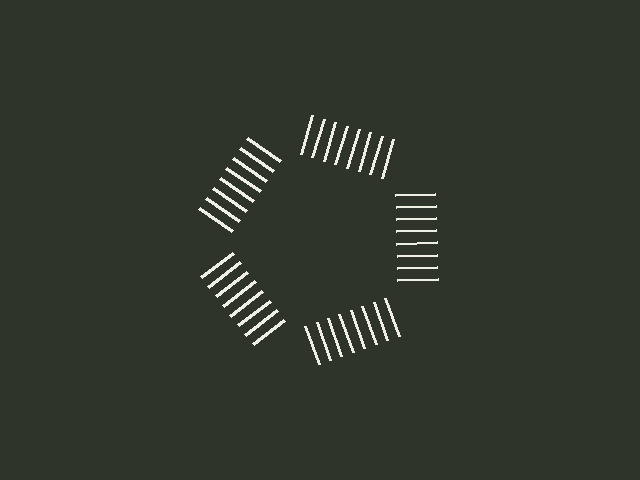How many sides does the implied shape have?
5 sides — the line-ends trace a pentagon.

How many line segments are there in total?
40 — 8 along each of the 5 edges.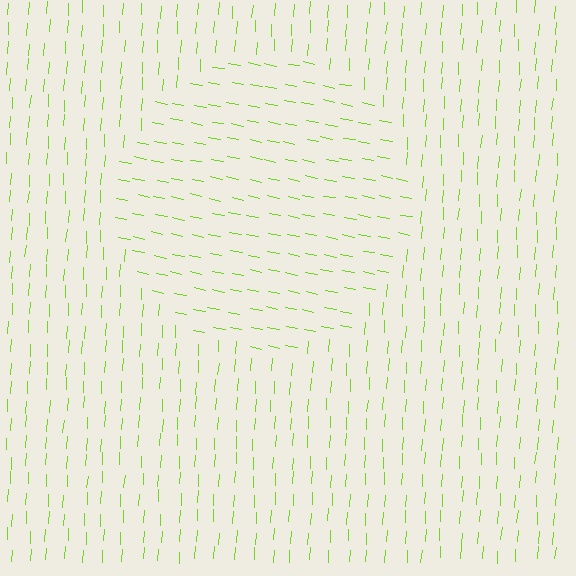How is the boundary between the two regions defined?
The boundary is defined purely by a change in line orientation (approximately 82 degrees difference). All lines are the same color and thickness.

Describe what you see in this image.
The image is filled with small lime line segments. A circle region in the image has lines oriented differently from the surrounding lines, creating a visible texture boundary.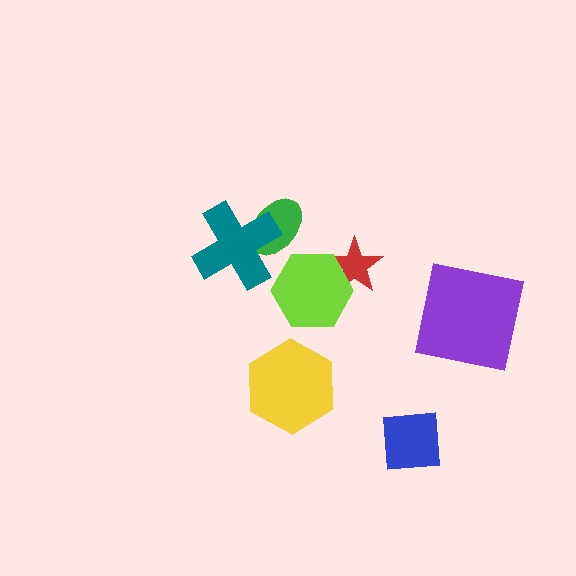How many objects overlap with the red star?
1 object overlaps with the red star.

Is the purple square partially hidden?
No, no other shape covers it.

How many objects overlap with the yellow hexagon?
0 objects overlap with the yellow hexagon.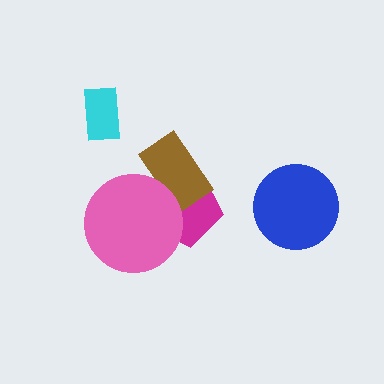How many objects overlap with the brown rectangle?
2 objects overlap with the brown rectangle.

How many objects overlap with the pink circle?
2 objects overlap with the pink circle.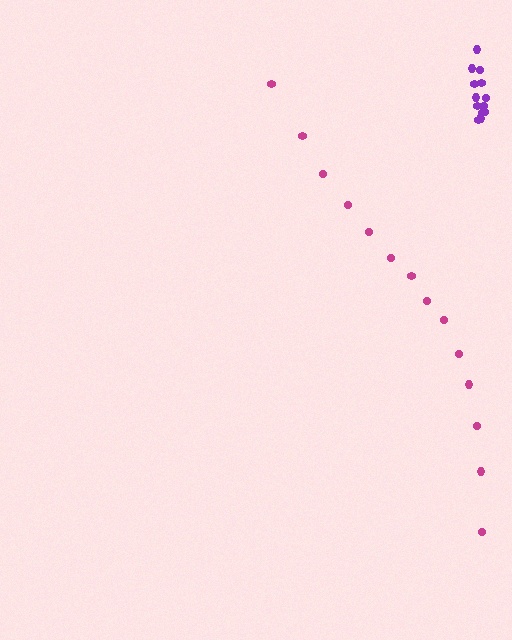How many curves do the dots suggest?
There are 2 distinct paths.